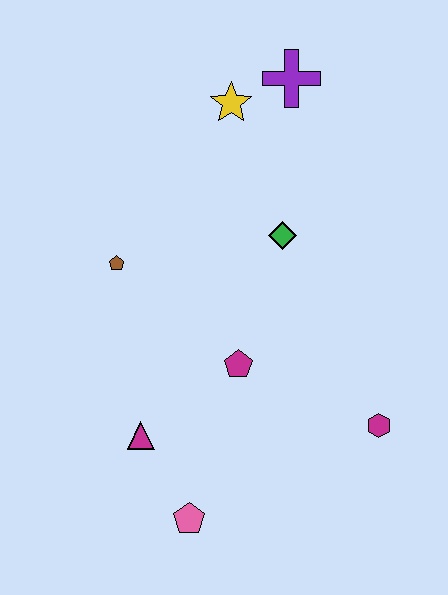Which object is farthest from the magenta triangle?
The purple cross is farthest from the magenta triangle.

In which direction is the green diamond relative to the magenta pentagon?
The green diamond is above the magenta pentagon.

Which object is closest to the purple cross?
The yellow star is closest to the purple cross.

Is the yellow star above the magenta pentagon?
Yes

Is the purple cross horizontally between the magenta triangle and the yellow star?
No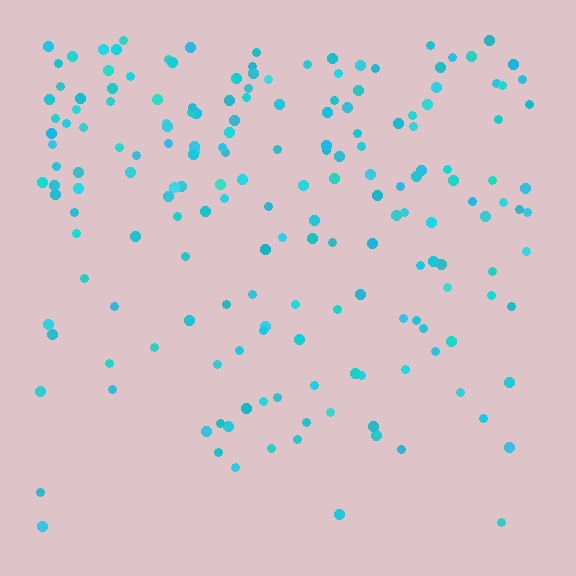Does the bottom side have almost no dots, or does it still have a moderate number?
Still a moderate number, just noticeably fewer than the top.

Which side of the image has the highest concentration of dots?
The top.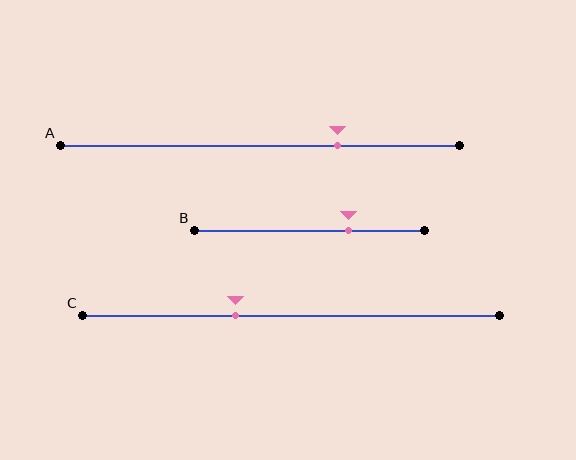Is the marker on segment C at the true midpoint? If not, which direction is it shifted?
No, the marker on segment C is shifted to the left by about 13% of the segment length.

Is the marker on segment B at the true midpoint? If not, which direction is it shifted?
No, the marker on segment B is shifted to the right by about 17% of the segment length.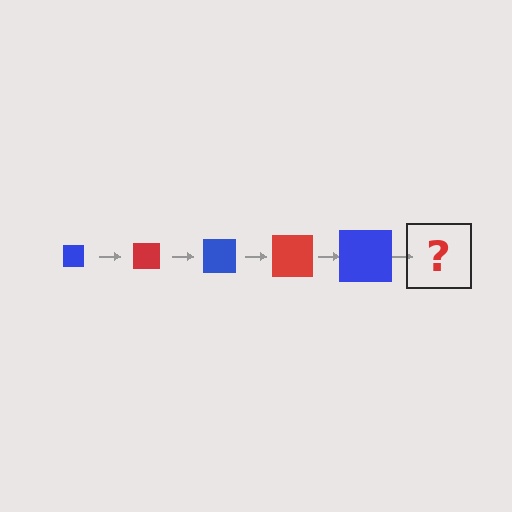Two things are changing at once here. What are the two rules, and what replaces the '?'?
The two rules are that the square grows larger each step and the color cycles through blue and red. The '?' should be a red square, larger than the previous one.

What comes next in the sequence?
The next element should be a red square, larger than the previous one.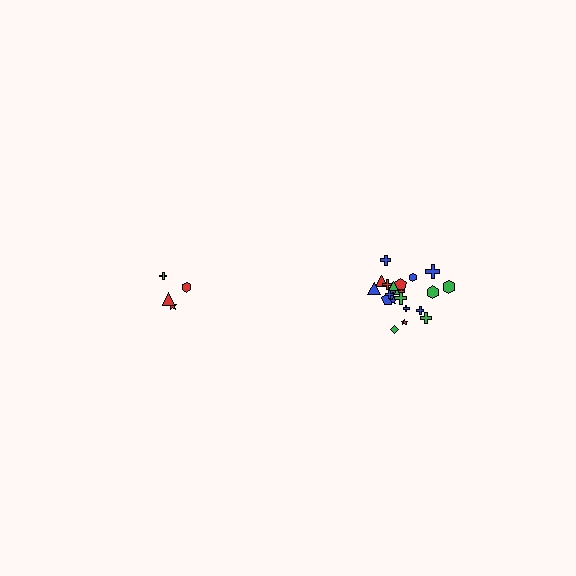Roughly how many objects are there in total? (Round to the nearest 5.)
Roughly 25 objects in total.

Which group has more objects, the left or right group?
The right group.